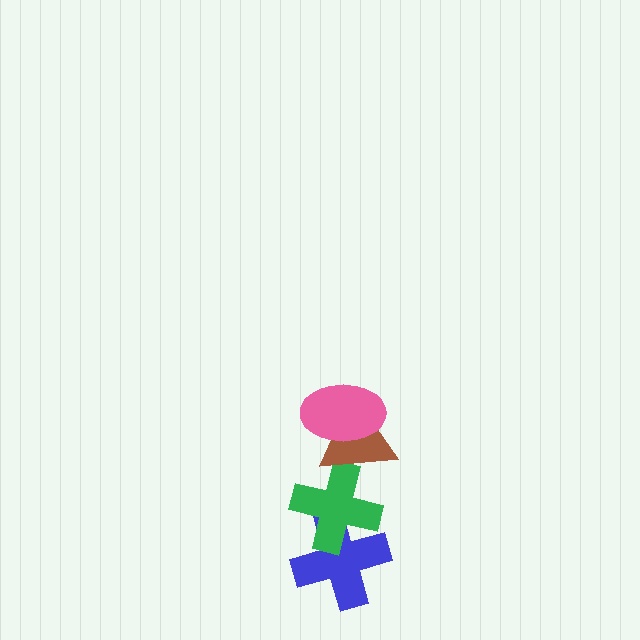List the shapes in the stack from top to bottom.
From top to bottom: the pink ellipse, the brown triangle, the green cross, the blue cross.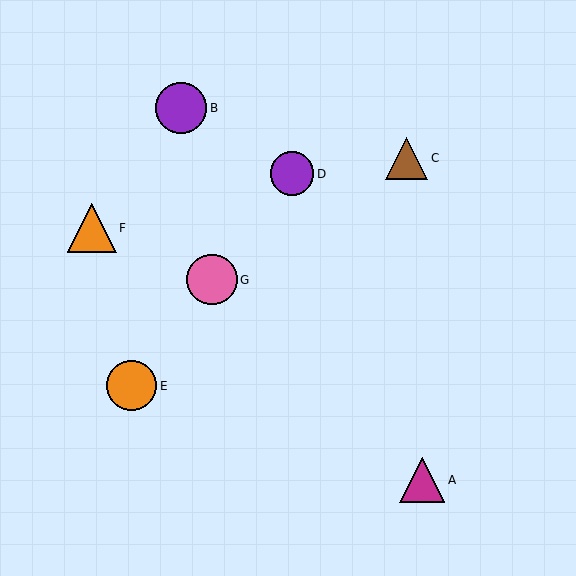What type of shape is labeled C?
Shape C is a brown triangle.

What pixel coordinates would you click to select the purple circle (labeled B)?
Click at (181, 108) to select the purple circle B.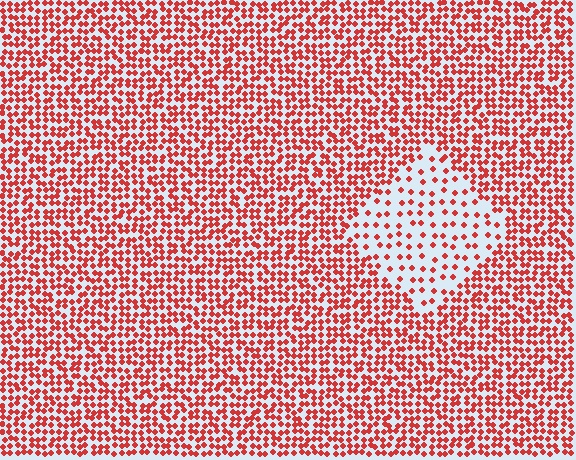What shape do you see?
I see a diamond.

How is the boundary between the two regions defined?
The boundary is defined by a change in element density (approximately 2.5x ratio). All elements are the same color, size, and shape.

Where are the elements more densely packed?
The elements are more densely packed outside the diamond boundary.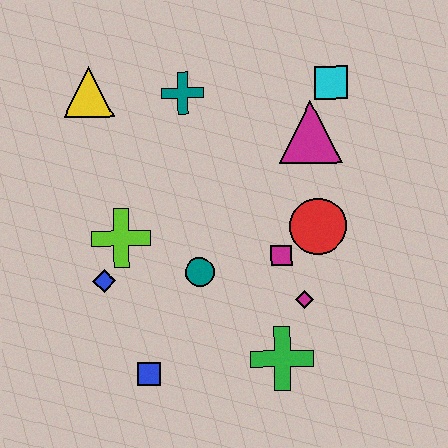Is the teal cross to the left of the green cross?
Yes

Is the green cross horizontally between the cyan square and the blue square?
Yes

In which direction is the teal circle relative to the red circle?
The teal circle is to the left of the red circle.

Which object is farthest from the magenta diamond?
The yellow triangle is farthest from the magenta diamond.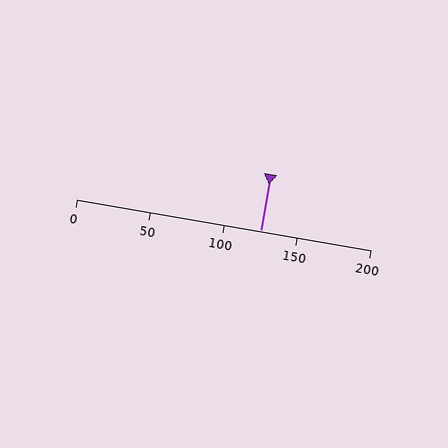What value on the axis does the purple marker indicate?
The marker indicates approximately 125.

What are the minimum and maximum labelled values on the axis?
The axis runs from 0 to 200.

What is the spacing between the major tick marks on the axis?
The major ticks are spaced 50 apart.